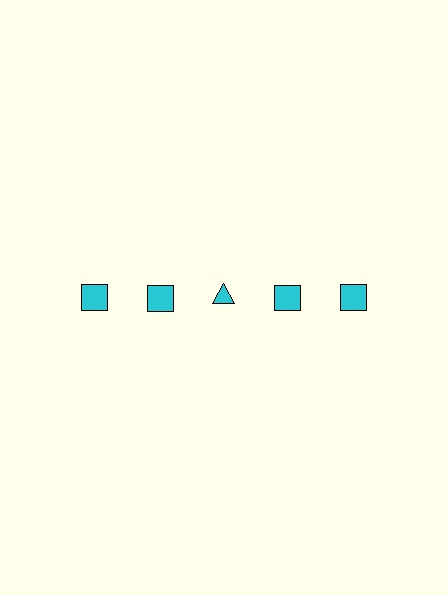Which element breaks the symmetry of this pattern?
The cyan triangle in the top row, center column breaks the symmetry. All other shapes are cyan squares.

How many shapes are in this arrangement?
There are 5 shapes arranged in a grid pattern.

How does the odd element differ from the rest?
It has a different shape: triangle instead of square.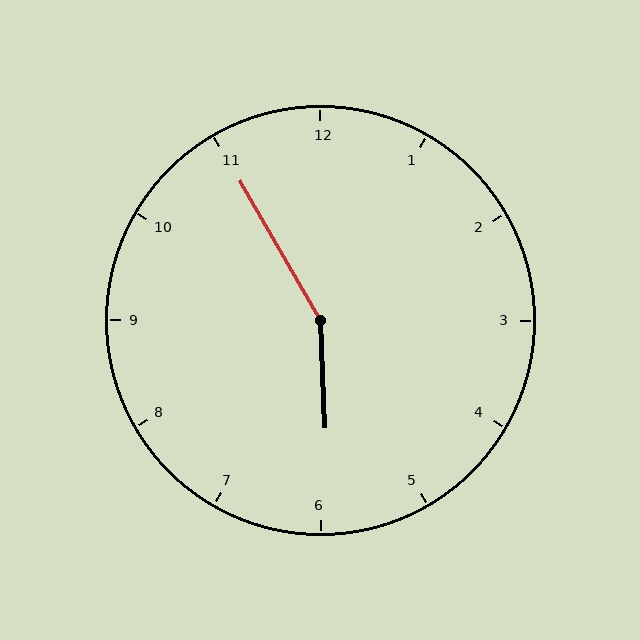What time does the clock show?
5:55.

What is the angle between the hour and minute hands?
Approximately 152 degrees.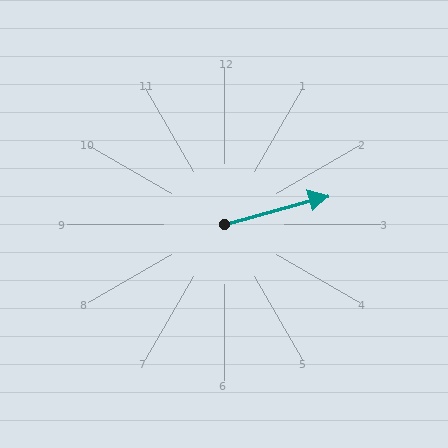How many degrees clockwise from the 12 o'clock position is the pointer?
Approximately 75 degrees.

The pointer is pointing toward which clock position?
Roughly 2 o'clock.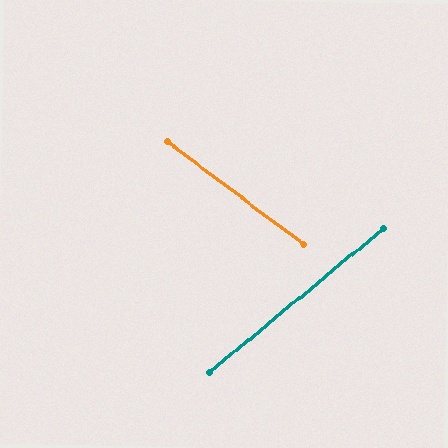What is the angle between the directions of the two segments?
Approximately 77 degrees.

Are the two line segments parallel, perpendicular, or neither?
Neither parallel nor perpendicular — they differ by about 77°.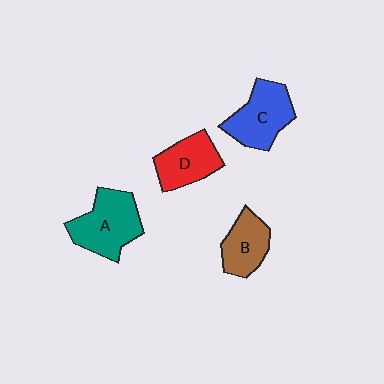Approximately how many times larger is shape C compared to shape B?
Approximately 1.3 times.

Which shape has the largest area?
Shape A (teal).